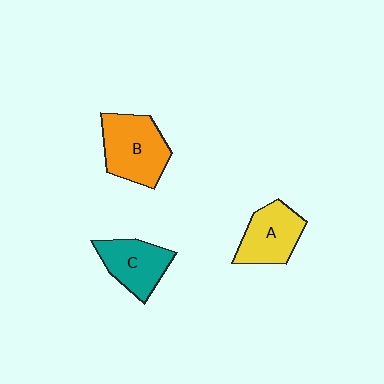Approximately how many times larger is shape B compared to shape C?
Approximately 1.3 times.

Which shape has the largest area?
Shape B (orange).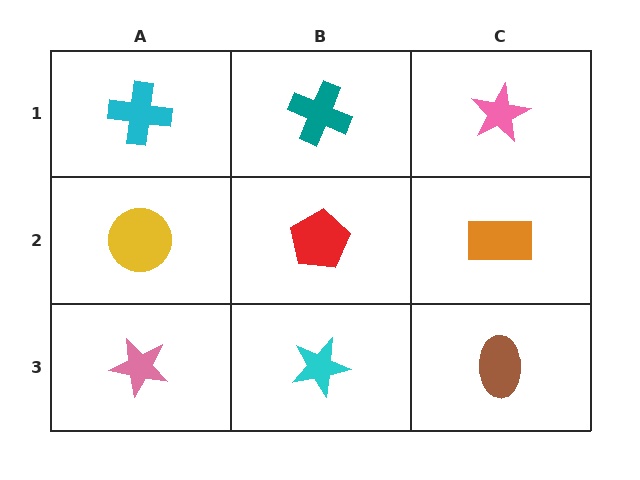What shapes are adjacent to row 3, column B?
A red pentagon (row 2, column B), a pink star (row 3, column A), a brown ellipse (row 3, column C).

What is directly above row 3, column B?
A red pentagon.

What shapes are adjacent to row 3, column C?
An orange rectangle (row 2, column C), a cyan star (row 3, column B).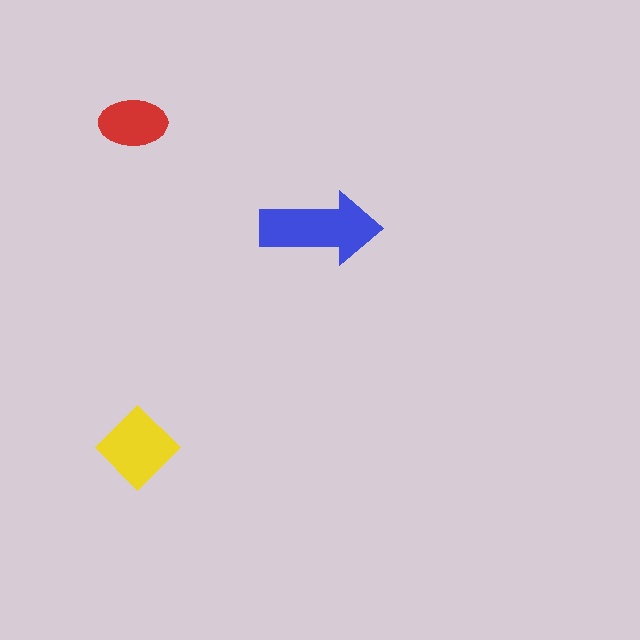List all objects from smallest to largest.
The red ellipse, the yellow diamond, the blue arrow.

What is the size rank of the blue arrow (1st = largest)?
1st.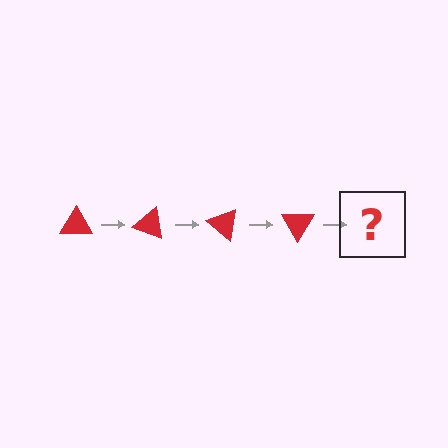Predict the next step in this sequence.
The next step is a red triangle rotated 80 degrees.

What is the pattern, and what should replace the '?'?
The pattern is that the triangle rotates 20 degrees each step. The '?' should be a red triangle rotated 80 degrees.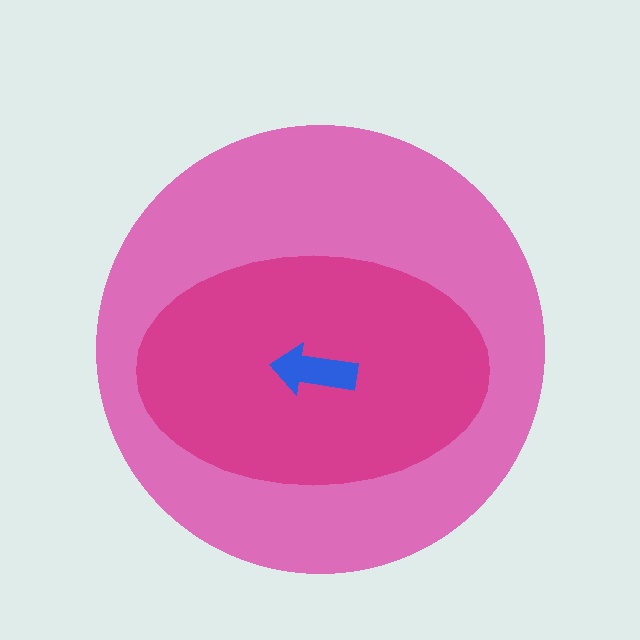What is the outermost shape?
The pink circle.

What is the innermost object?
The blue arrow.